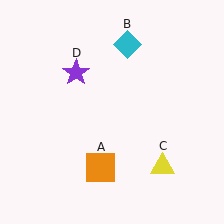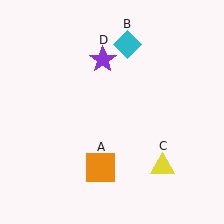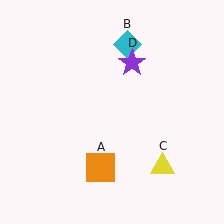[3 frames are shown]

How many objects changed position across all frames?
1 object changed position: purple star (object D).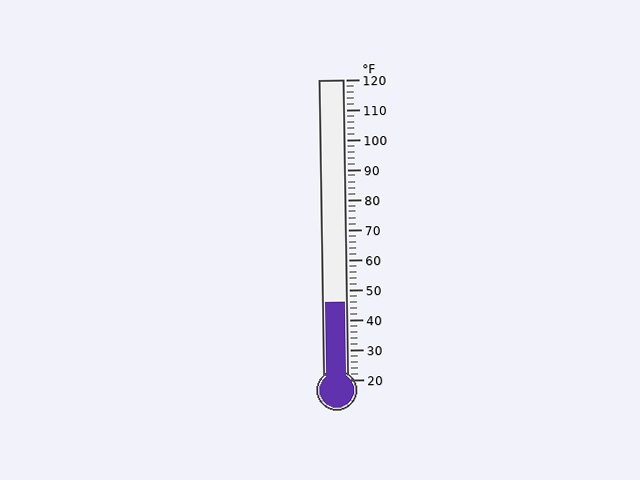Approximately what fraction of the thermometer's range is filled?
The thermometer is filled to approximately 25% of its range.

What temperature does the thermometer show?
The thermometer shows approximately 46°F.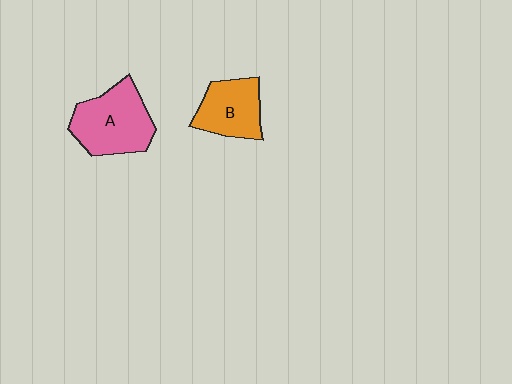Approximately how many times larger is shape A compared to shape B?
Approximately 1.4 times.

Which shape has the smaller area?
Shape B (orange).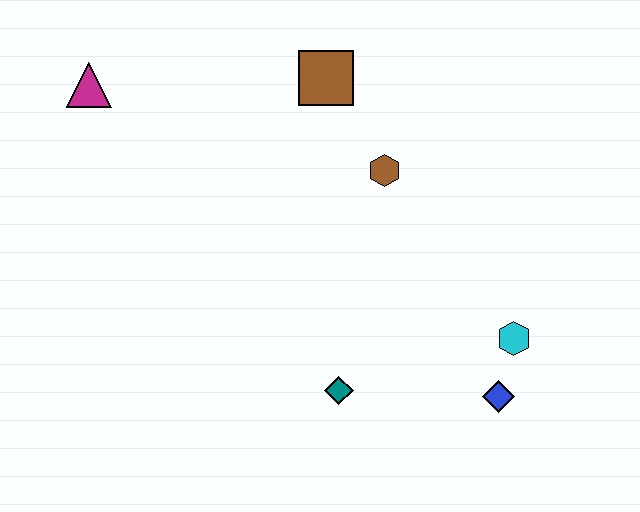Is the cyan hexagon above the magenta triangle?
No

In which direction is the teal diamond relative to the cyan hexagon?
The teal diamond is to the left of the cyan hexagon.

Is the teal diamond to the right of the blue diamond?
No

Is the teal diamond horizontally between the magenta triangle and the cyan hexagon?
Yes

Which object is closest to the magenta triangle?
The brown square is closest to the magenta triangle.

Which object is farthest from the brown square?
The blue diamond is farthest from the brown square.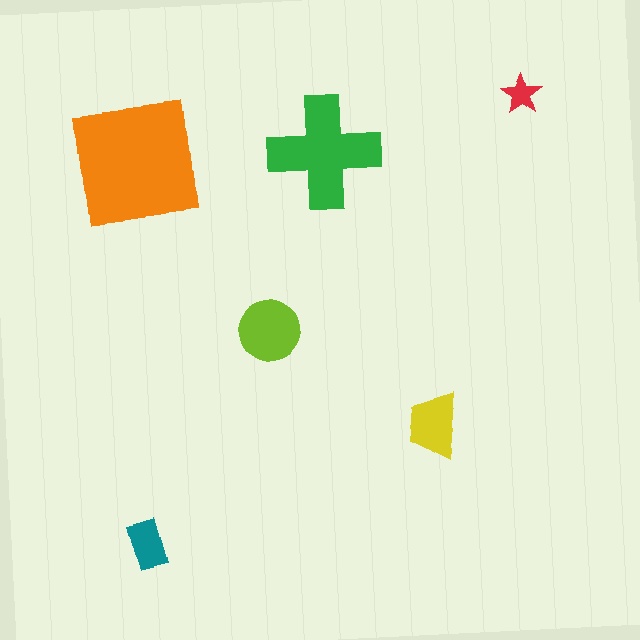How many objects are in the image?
There are 6 objects in the image.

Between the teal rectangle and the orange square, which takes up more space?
The orange square.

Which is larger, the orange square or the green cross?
The orange square.